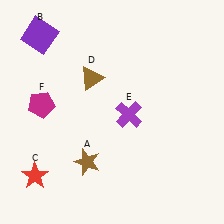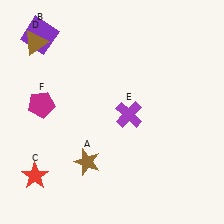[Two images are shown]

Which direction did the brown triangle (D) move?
The brown triangle (D) moved left.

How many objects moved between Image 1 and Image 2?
1 object moved between the two images.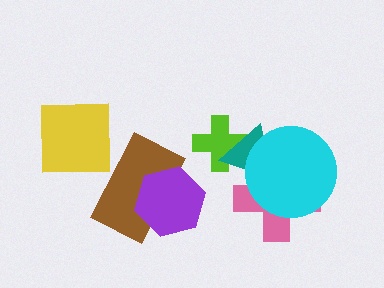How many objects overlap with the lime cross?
1 object overlaps with the lime cross.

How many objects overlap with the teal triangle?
3 objects overlap with the teal triangle.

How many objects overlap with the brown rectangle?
1 object overlaps with the brown rectangle.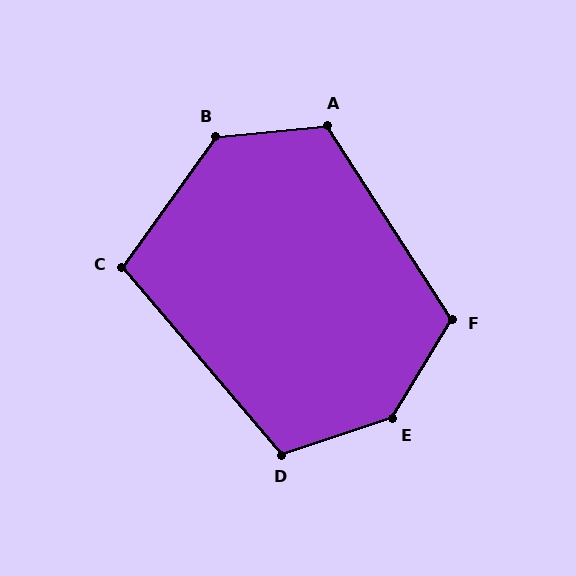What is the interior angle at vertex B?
Approximately 132 degrees (obtuse).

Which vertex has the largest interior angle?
E, at approximately 139 degrees.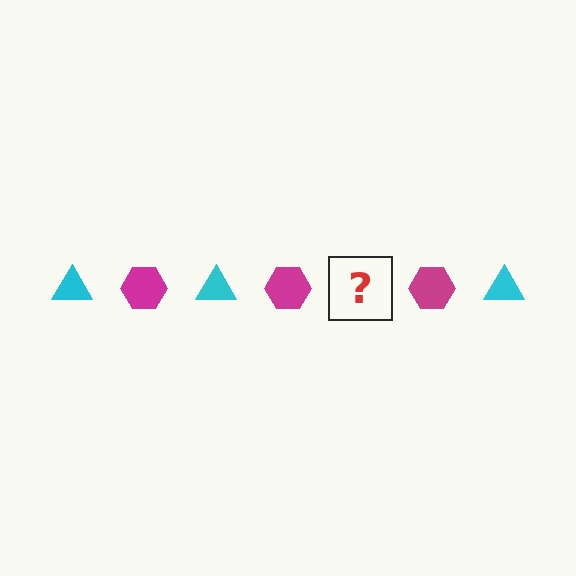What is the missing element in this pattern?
The missing element is a cyan triangle.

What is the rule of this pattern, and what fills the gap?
The rule is that the pattern alternates between cyan triangle and magenta hexagon. The gap should be filled with a cyan triangle.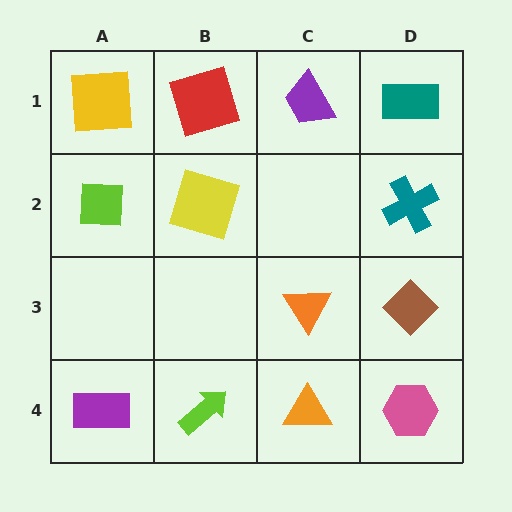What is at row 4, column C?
An orange triangle.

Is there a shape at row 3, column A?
No, that cell is empty.